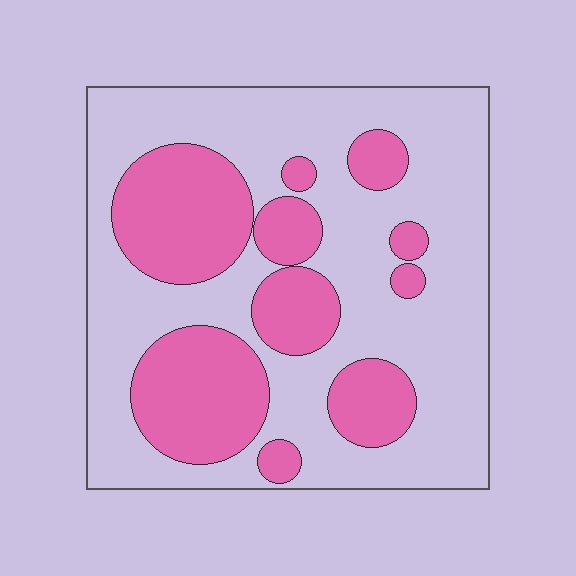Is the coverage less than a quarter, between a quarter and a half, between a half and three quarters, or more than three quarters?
Between a quarter and a half.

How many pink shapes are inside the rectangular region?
10.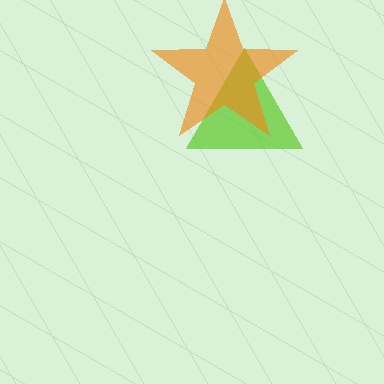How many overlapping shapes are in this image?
There are 2 overlapping shapes in the image.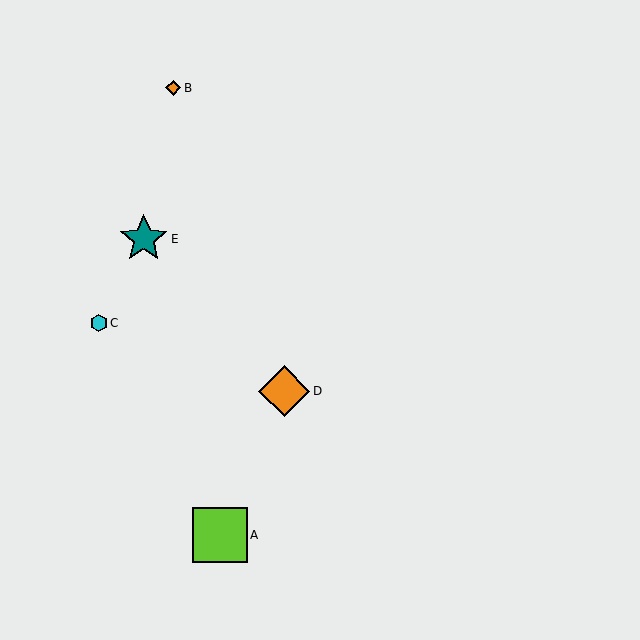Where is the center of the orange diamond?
The center of the orange diamond is at (284, 391).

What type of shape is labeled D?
Shape D is an orange diamond.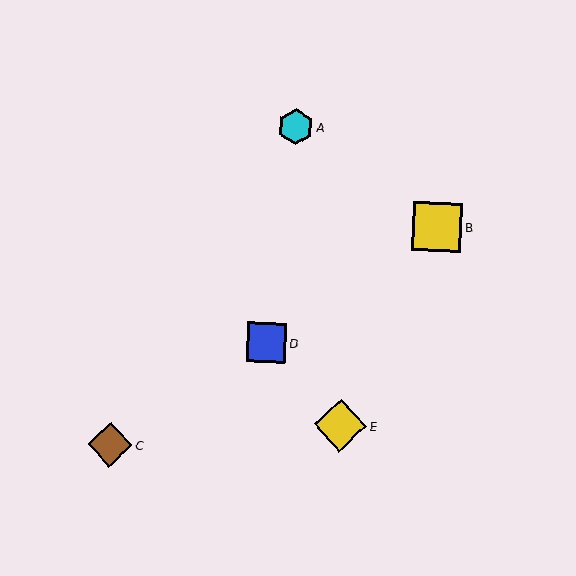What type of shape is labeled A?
Shape A is a cyan hexagon.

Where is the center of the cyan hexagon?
The center of the cyan hexagon is at (296, 127).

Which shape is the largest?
The yellow diamond (labeled E) is the largest.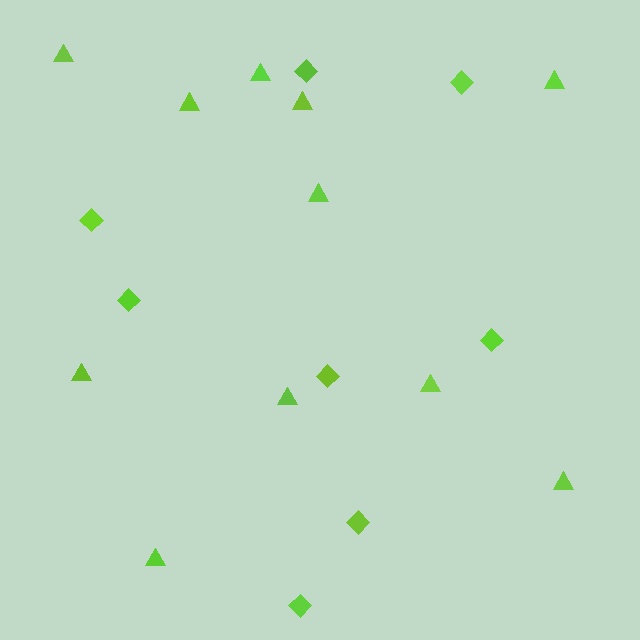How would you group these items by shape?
There are 2 groups: one group of diamonds (8) and one group of triangles (11).